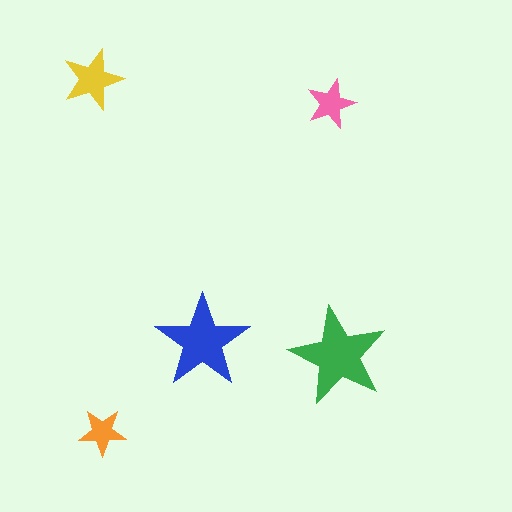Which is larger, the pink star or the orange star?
The pink one.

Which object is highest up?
The yellow star is topmost.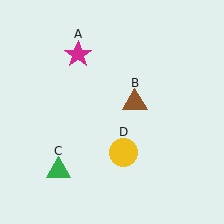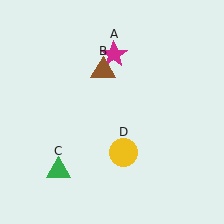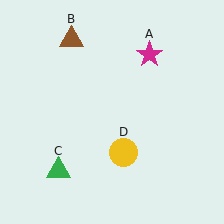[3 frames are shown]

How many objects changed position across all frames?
2 objects changed position: magenta star (object A), brown triangle (object B).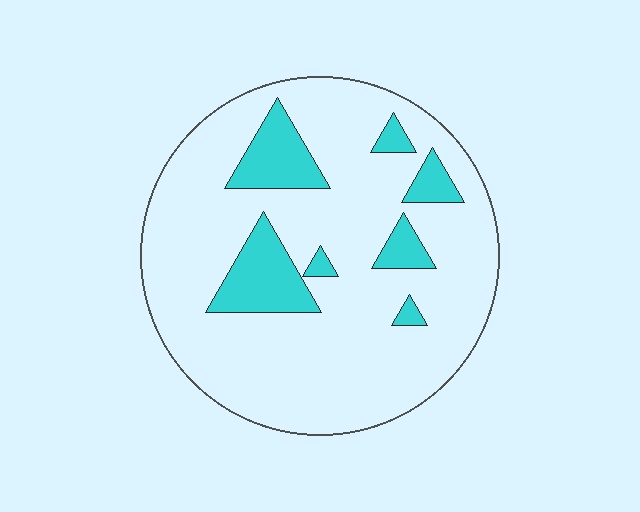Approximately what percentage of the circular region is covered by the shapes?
Approximately 15%.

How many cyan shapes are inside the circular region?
7.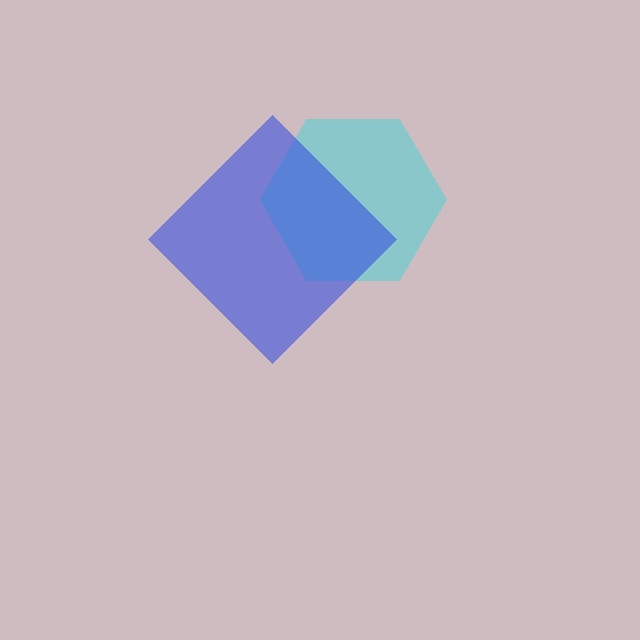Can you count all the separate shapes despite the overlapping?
Yes, there are 2 separate shapes.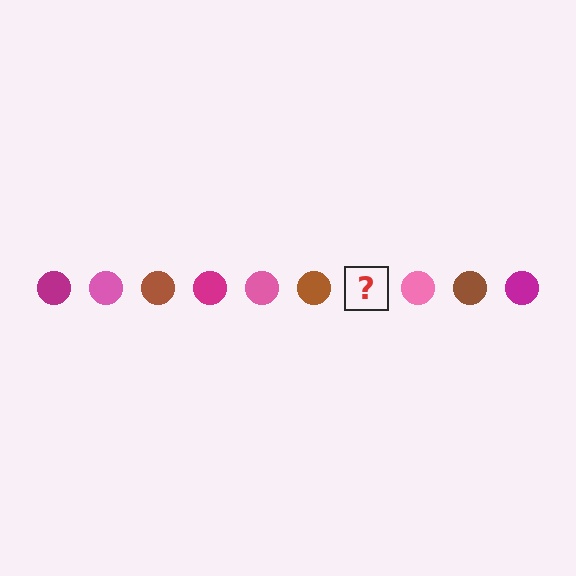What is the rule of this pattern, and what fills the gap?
The rule is that the pattern cycles through magenta, pink, brown circles. The gap should be filled with a magenta circle.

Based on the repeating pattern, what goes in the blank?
The blank should be a magenta circle.